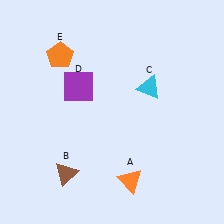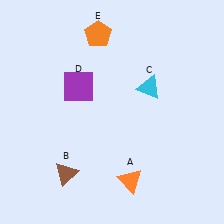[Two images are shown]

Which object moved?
The orange pentagon (E) moved right.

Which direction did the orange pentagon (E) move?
The orange pentagon (E) moved right.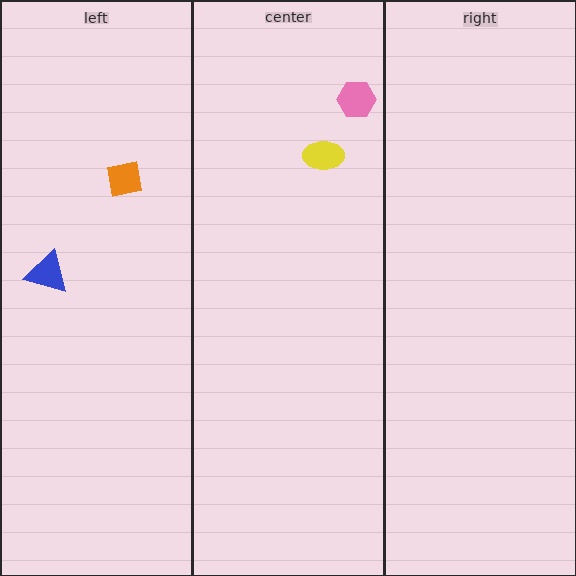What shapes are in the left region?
The orange square, the blue triangle.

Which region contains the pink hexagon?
The center region.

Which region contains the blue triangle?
The left region.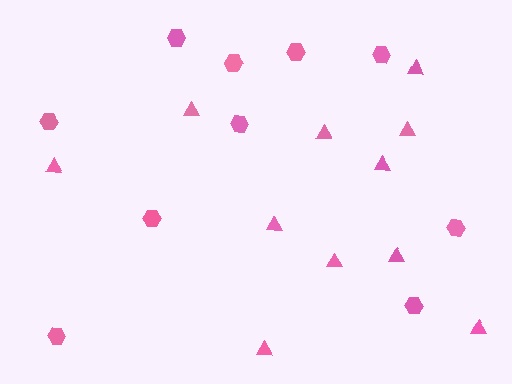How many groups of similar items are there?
There are 2 groups: one group of triangles (11) and one group of hexagons (10).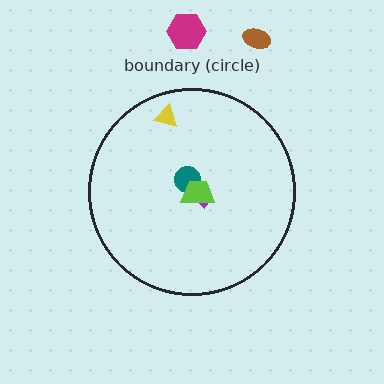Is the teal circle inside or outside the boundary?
Inside.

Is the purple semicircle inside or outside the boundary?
Inside.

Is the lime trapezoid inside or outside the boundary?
Inside.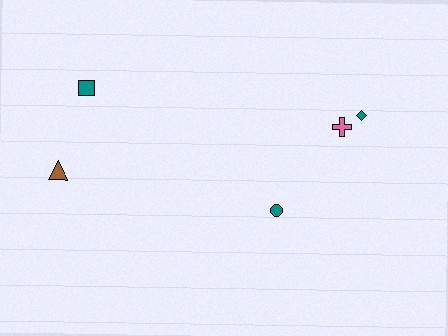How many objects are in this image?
There are 5 objects.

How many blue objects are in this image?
There are no blue objects.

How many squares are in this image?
There is 1 square.